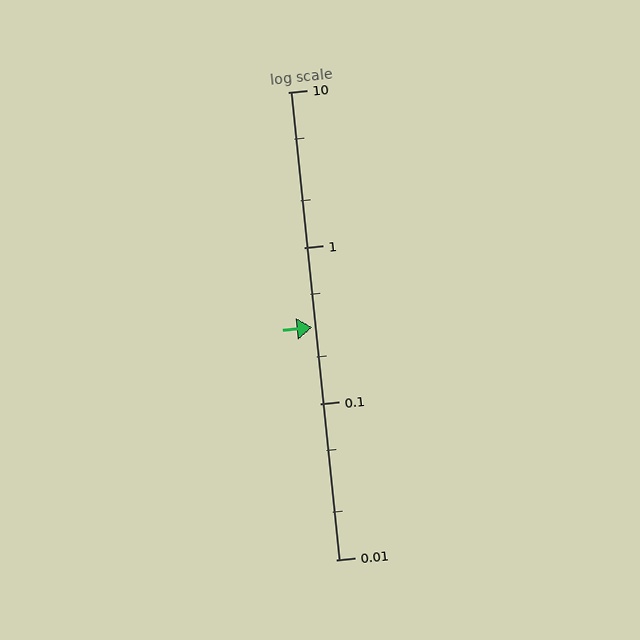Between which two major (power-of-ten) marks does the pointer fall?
The pointer is between 0.1 and 1.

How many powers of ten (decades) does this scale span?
The scale spans 3 decades, from 0.01 to 10.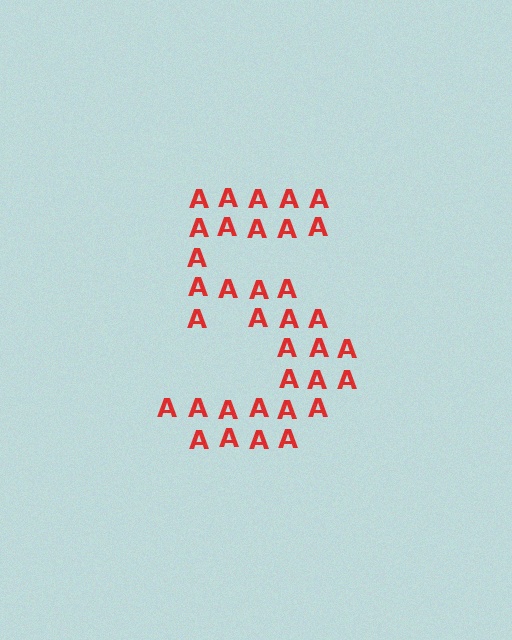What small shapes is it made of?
It is made of small letter A's.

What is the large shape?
The large shape is the digit 5.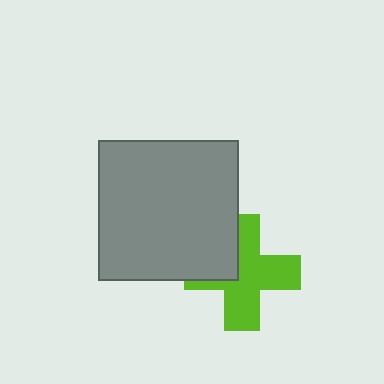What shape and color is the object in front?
The object in front is a gray square.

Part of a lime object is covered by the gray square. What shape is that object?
It is a cross.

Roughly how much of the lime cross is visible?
Most of it is visible (roughly 70%).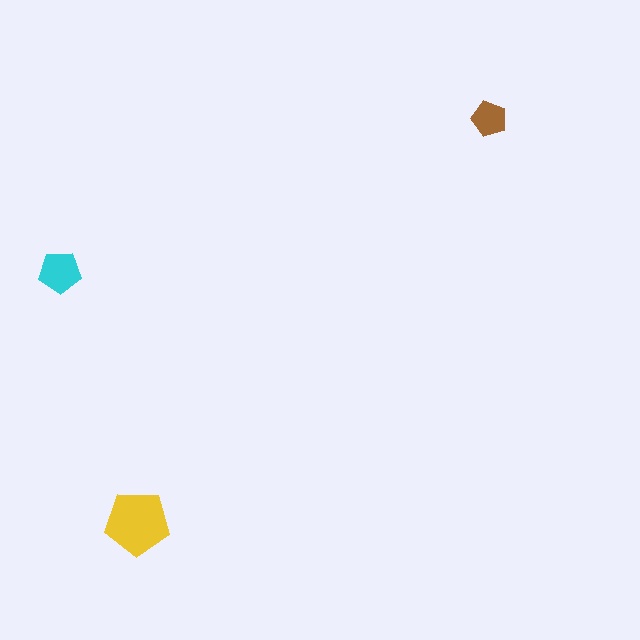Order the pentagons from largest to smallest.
the yellow one, the cyan one, the brown one.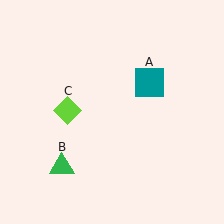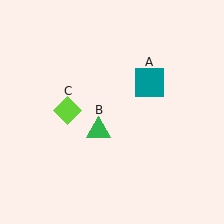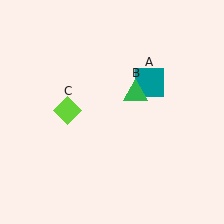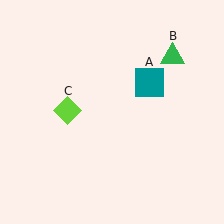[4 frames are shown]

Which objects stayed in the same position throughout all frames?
Teal square (object A) and lime diamond (object C) remained stationary.